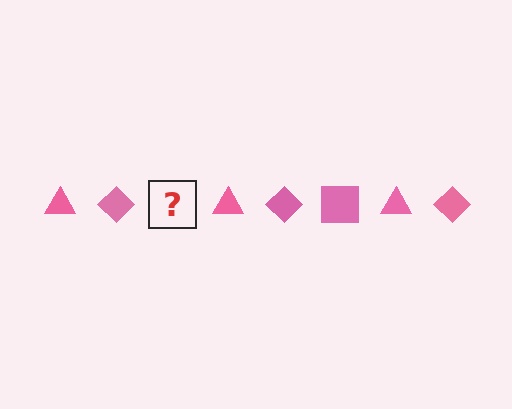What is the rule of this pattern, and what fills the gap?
The rule is that the pattern cycles through triangle, diamond, square shapes in pink. The gap should be filled with a pink square.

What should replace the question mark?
The question mark should be replaced with a pink square.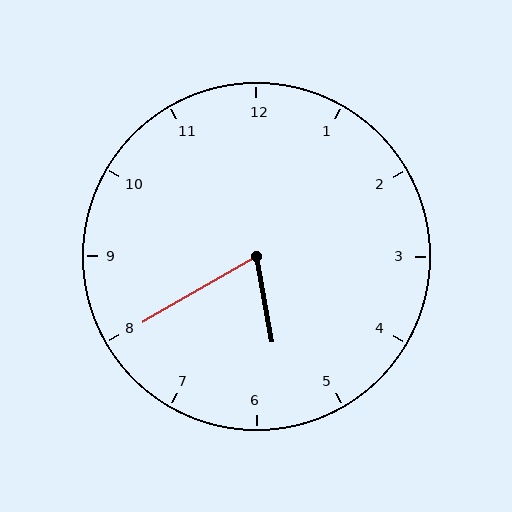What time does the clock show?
5:40.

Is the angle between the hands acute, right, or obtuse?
It is acute.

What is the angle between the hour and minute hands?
Approximately 70 degrees.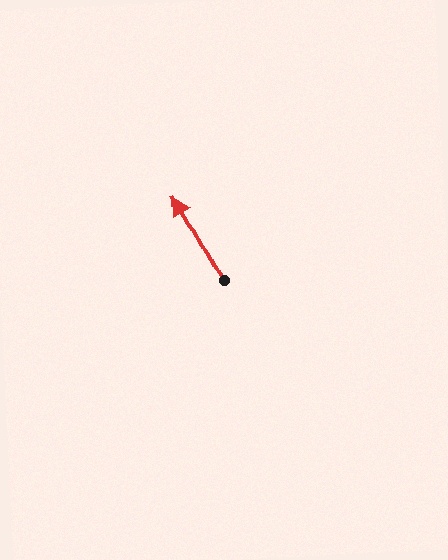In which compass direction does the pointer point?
Northwest.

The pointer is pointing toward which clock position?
Roughly 11 o'clock.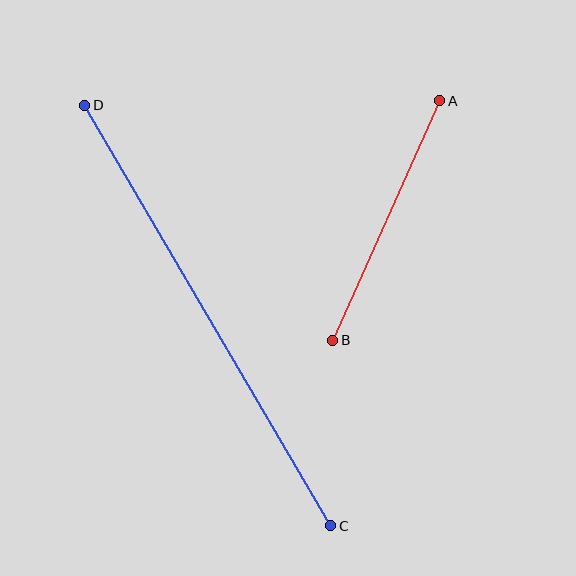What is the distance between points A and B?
The distance is approximately 262 pixels.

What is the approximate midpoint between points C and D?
The midpoint is at approximately (208, 316) pixels.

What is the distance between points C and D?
The distance is approximately 487 pixels.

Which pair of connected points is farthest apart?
Points C and D are farthest apart.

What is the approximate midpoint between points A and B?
The midpoint is at approximately (386, 221) pixels.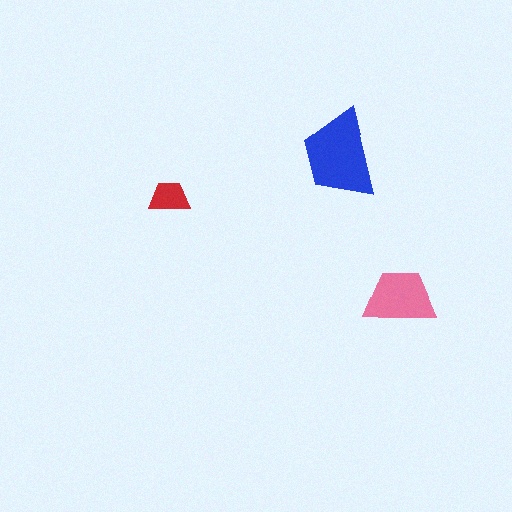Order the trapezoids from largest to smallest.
the blue one, the pink one, the red one.